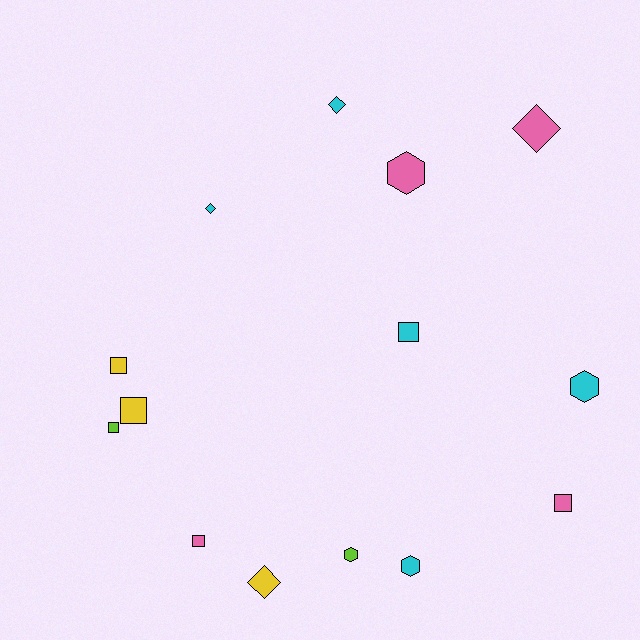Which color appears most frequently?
Cyan, with 5 objects.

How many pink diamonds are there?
There is 1 pink diamond.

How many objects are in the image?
There are 14 objects.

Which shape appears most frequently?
Square, with 6 objects.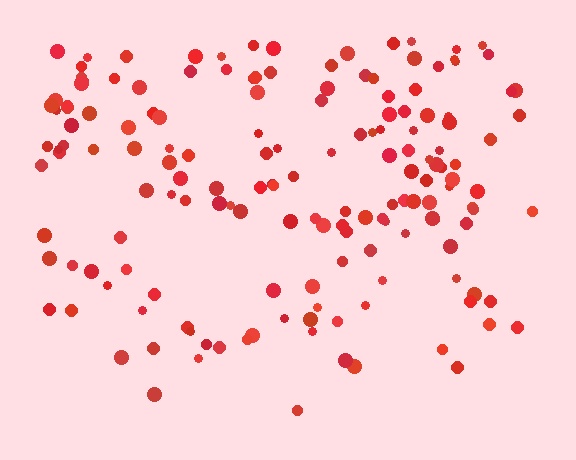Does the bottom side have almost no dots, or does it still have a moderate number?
Still a moderate number, just noticeably fewer than the top.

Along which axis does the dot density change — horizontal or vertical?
Vertical.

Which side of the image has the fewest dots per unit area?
The bottom.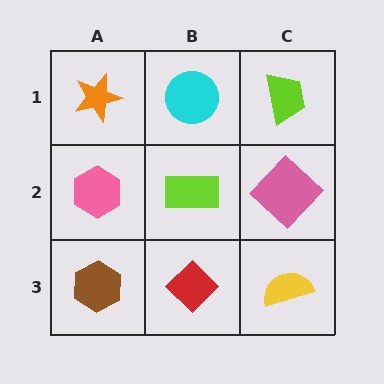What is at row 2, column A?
A pink hexagon.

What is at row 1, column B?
A cyan circle.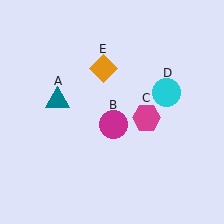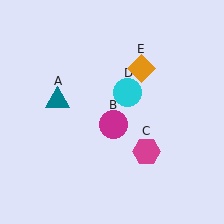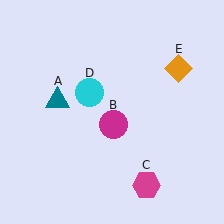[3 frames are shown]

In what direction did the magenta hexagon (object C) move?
The magenta hexagon (object C) moved down.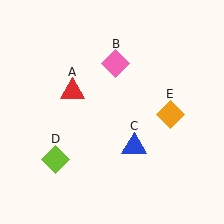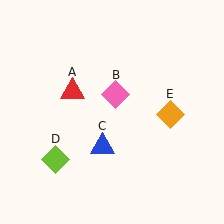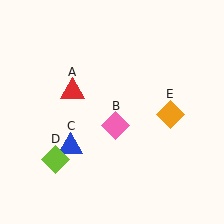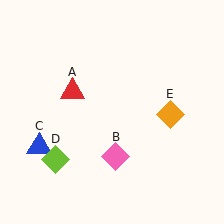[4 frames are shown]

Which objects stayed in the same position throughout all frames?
Red triangle (object A) and lime diamond (object D) and orange diamond (object E) remained stationary.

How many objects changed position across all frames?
2 objects changed position: pink diamond (object B), blue triangle (object C).